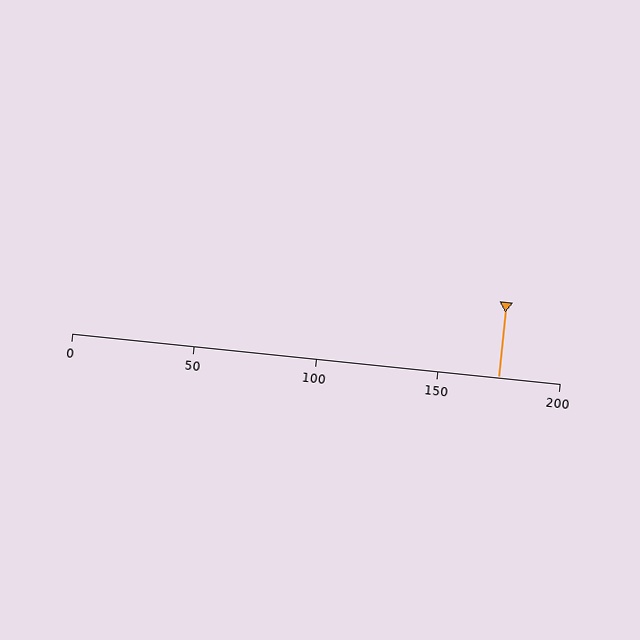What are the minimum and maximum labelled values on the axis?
The axis runs from 0 to 200.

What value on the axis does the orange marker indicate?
The marker indicates approximately 175.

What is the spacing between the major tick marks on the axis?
The major ticks are spaced 50 apart.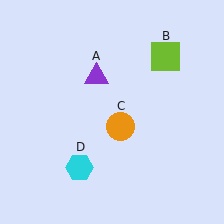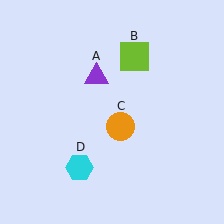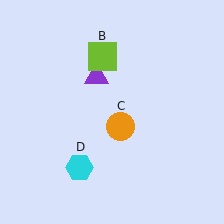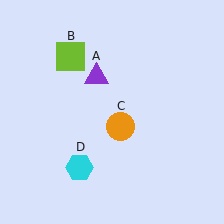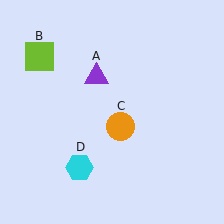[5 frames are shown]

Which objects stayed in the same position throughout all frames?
Purple triangle (object A) and orange circle (object C) and cyan hexagon (object D) remained stationary.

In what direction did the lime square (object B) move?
The lime square (object B) moved left.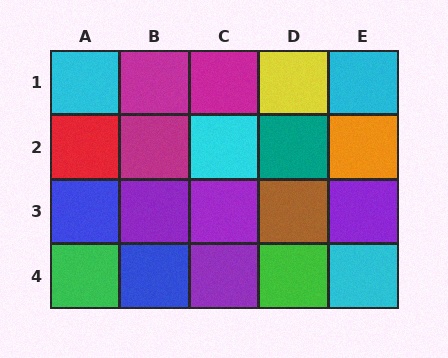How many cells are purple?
4 cells are purple.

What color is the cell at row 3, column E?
Purple.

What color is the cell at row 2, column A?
Red.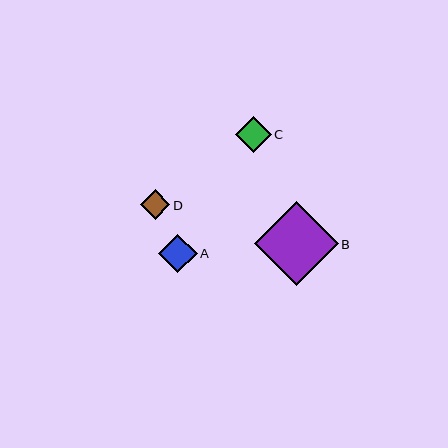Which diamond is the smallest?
Diamond D is the smallest with a size of approximately 29 pixels.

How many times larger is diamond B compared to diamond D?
Diamond B is approximately 2.8 times the size of diamond D.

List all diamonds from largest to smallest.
From largest to smallest: B, A, C, D.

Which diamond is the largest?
Diamond B is the largest with a size of approximately 84 pixels.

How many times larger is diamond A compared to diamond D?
Diamond A is approximately 1.3 times the size of diamond D.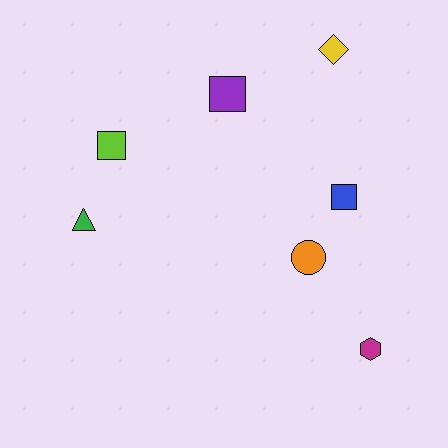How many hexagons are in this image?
There is 1 hexagon.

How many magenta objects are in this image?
There is 1 magenta object.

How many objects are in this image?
There are 7 objects.